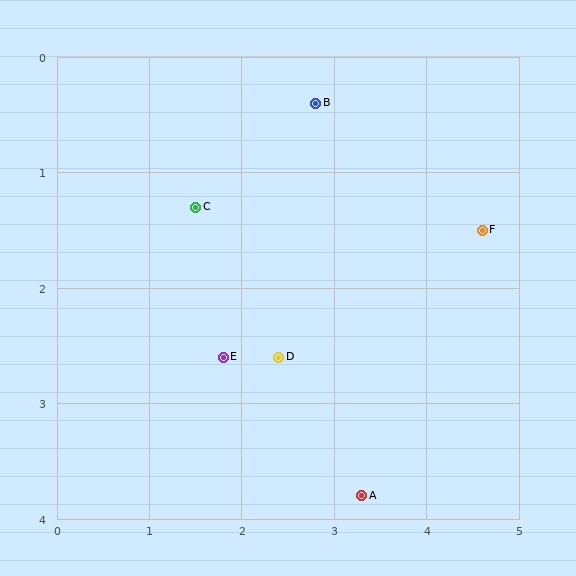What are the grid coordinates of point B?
Point B is at approximately (2.8, 0.4).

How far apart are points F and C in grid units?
Points F and C are about 3.1 grid units apart.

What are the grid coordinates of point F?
Point F is at approximately (4.6, 1.5).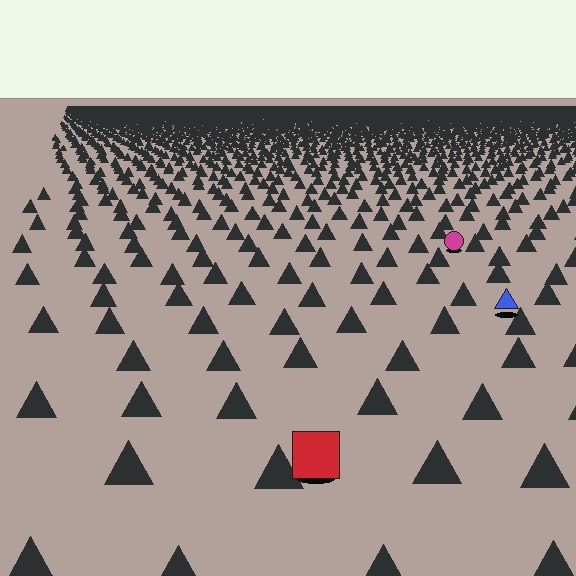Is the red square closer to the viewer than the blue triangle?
Yes. The red square is closer — you can tell from the texture gradient: the ground texture is coarser near it.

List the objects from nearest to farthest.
From nearest to farthest: the red square, the blue triangle, the magenta circle.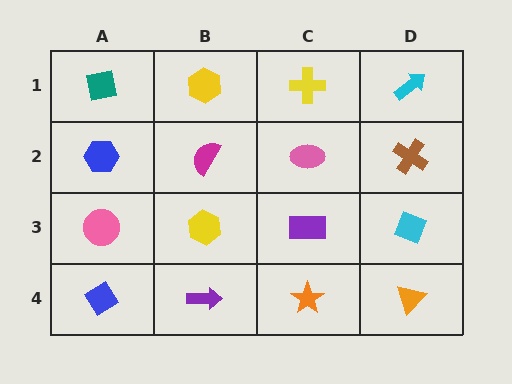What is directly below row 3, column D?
An orange triangle.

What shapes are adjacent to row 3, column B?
A magenta semicircle (row 2, column B), a purple arrow (row 4, column B), a pink circle (row 3, column A), a purple rectangle (row 3, column C).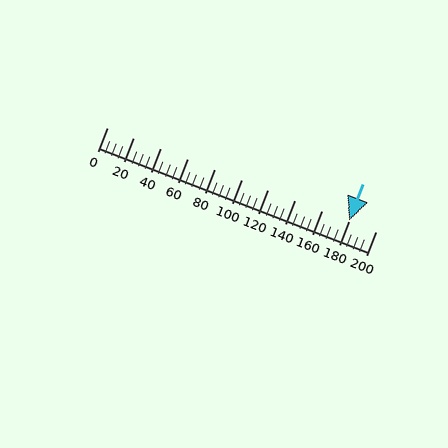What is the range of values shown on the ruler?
The ruler shows values from 0 to 200.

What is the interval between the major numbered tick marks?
The major tick marks are spaced 20 units apart.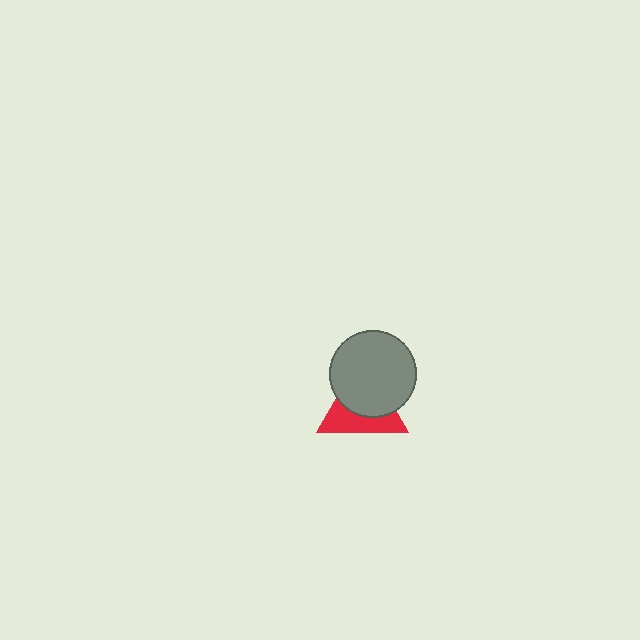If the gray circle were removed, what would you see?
You would see the complete red triangle.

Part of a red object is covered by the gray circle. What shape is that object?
It is a triangle.